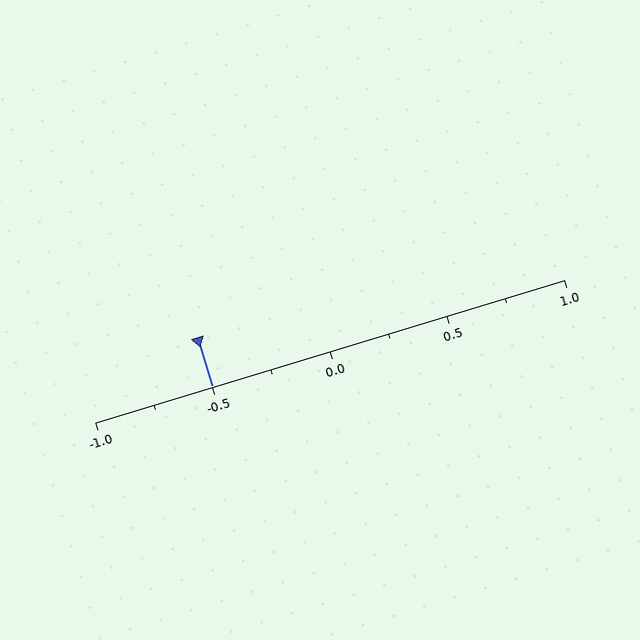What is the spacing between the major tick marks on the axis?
The major ticks are spaced 0.5 apart.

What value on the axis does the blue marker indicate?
The marker indicates approximately -0.5.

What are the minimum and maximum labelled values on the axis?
The axis runs from -1.0 to 1.0.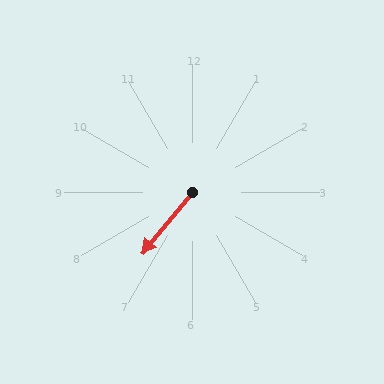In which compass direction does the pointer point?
Southwest.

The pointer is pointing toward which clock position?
Roughly 7 o'clock.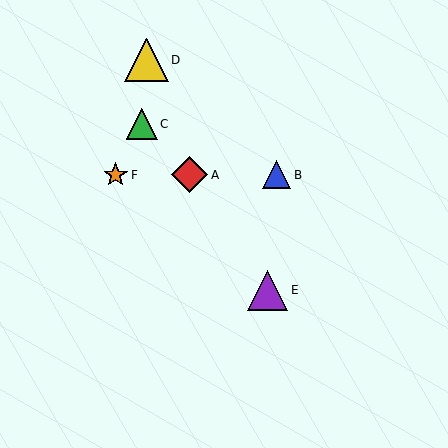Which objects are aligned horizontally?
Objects A, B, F are aligned horizontally.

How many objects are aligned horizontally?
3 objects (A, B, F) are aligned horizontally.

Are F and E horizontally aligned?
No, F is at y≈175 and E is at y≈290.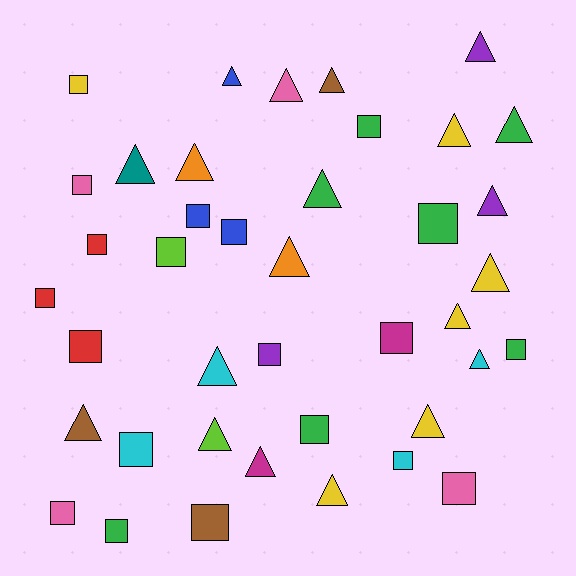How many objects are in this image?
There are 40 objects.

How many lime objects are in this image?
There are 2 lime objects.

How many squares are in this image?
There are 20 squares.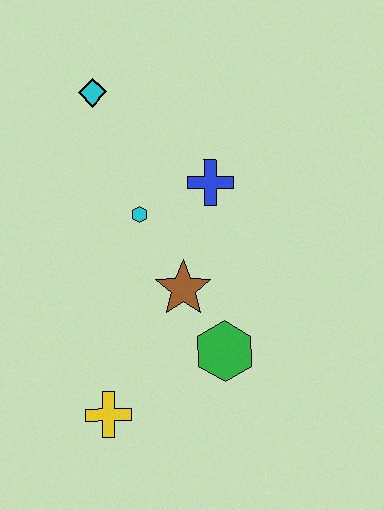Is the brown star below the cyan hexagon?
Yes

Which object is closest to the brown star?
The green hexagon is closest to the brown star.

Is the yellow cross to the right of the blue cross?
No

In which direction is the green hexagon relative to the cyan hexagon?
The green hexagon is below the cyan hexagon.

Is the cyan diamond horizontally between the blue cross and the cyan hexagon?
No